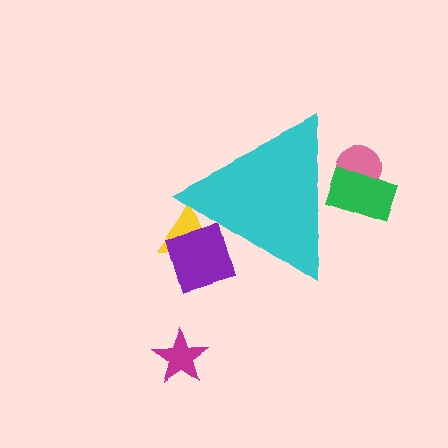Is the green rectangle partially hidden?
Yes, the green rectangle is partially hidden behind the cyan triangle.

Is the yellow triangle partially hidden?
Yes, the yellow triangle is partially hidden behind the cyan triangle.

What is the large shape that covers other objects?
A cyan triangle.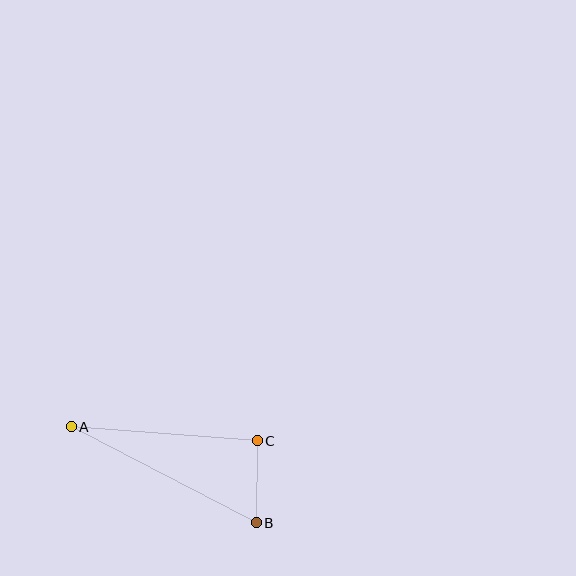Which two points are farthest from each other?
Points A and B are farthest from each other.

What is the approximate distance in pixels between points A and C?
The distance between A and C is approximately 187 pixels.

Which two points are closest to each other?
Points B and C are closest to each other.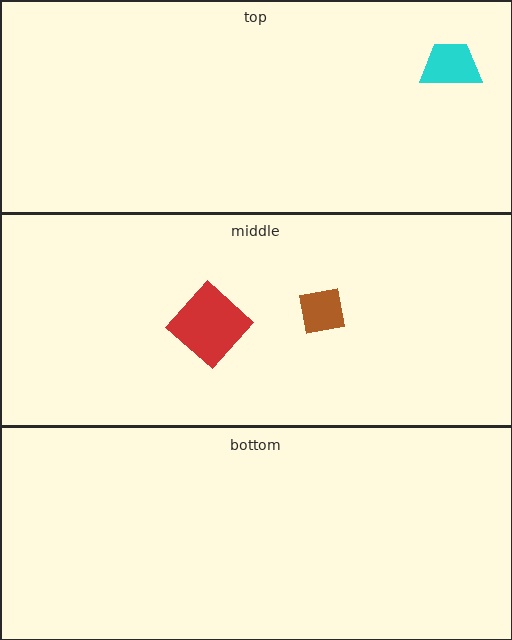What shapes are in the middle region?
The brown square, the red diamond.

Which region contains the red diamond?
The middle region.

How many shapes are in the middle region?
2.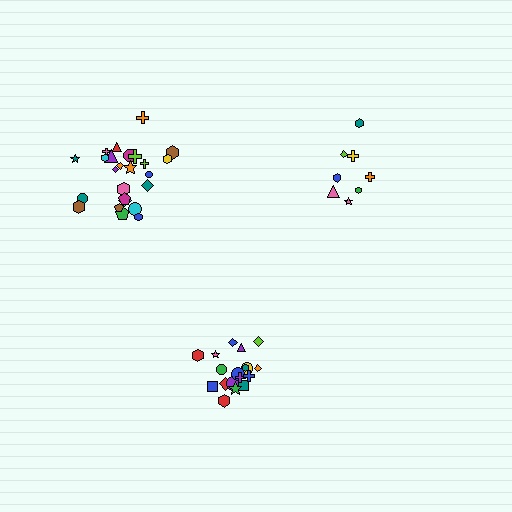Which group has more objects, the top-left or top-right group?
The top-left group.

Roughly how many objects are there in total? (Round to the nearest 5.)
Roughly 50 objects in total.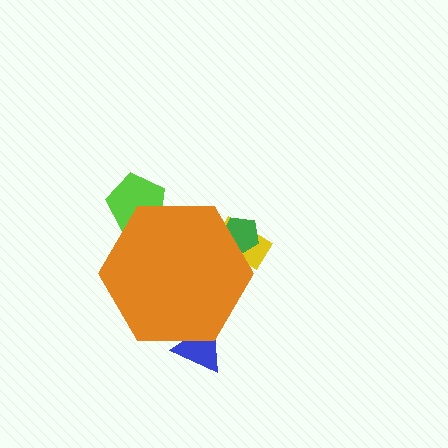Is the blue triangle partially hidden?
Yes, the blue triangle is partially hidden behind the orange hexagon.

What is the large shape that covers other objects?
An orange hexagon.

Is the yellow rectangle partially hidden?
Yes, the yellow rectangle is partially hidden behind the orange hexagon.